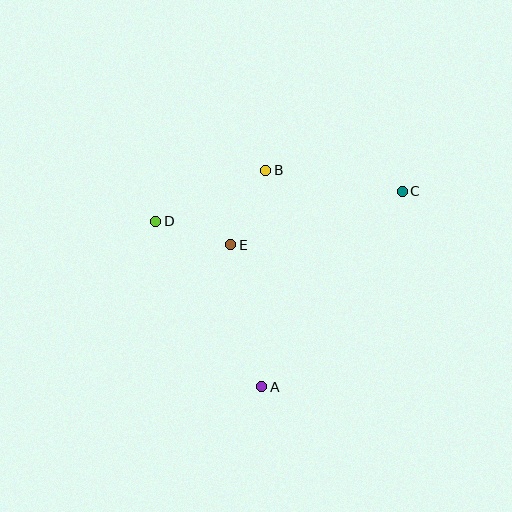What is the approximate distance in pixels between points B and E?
The distance between B and E is approximately 83 pixels.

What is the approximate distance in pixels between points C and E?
The distance between C and E is approximately 180 pixels.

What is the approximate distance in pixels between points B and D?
The distance between B and D is approximately 121 pixels.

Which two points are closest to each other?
Points D and E are closest to each other.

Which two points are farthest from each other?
Points C and D are farthest from each other.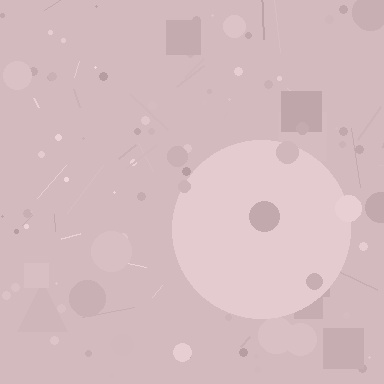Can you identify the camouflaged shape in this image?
The camouflaged shape is a circle.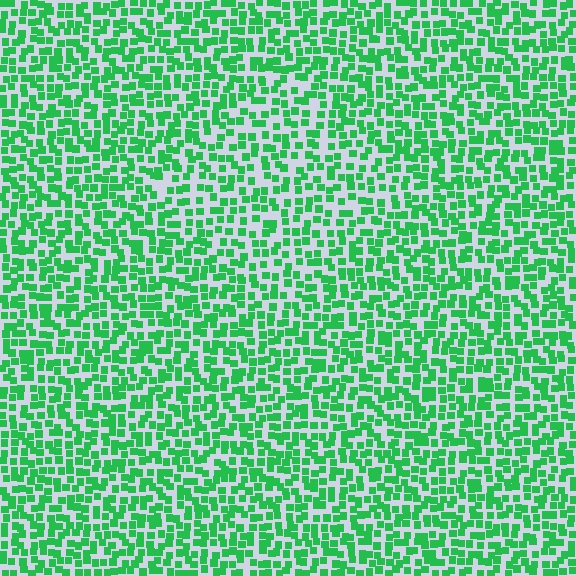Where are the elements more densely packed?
The elements are more densely packed outside the diamond boundary.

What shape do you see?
I see a diamond.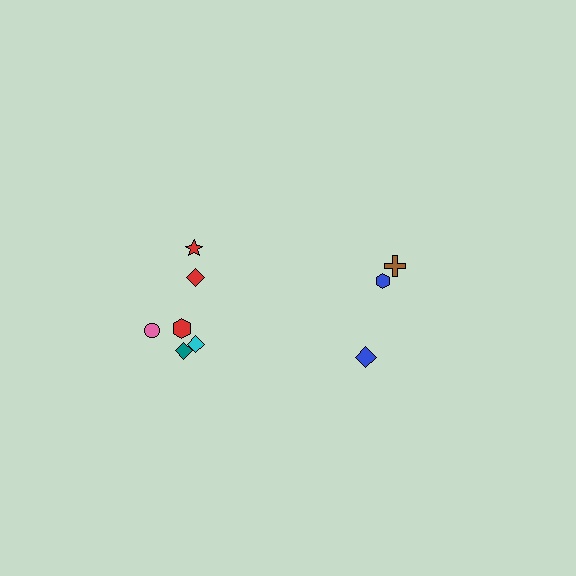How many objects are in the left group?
There are 6 objects.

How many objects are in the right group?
There are 3 objects.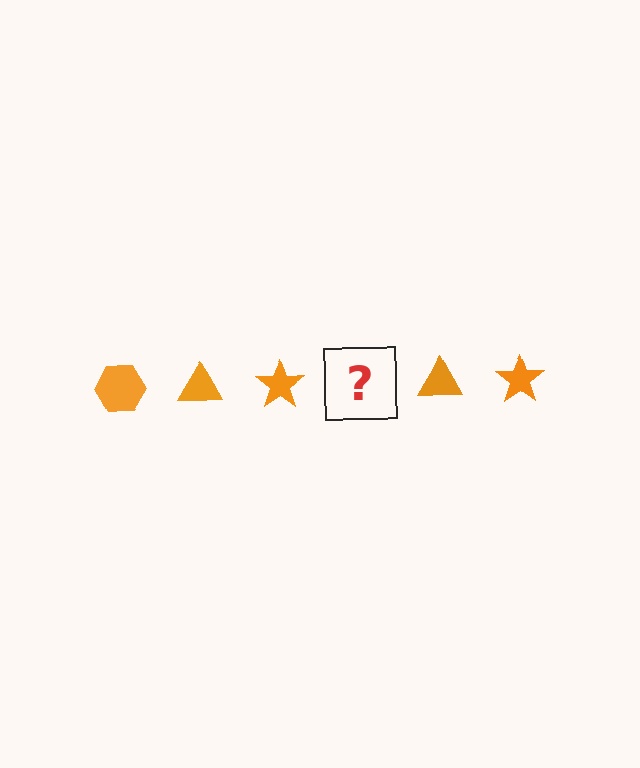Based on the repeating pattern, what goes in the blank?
The blank should be an orange hexagon.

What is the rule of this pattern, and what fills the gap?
The rule is that the pattern cycles through hexagon, triangle, star shapes in orange. The gap should be filled with an orange hexagon.